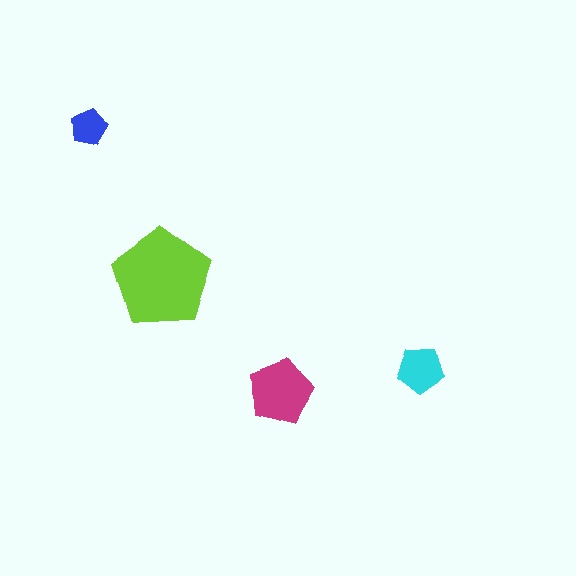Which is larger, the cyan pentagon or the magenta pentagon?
The magenta one.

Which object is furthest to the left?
The blue pentagon is leftmost.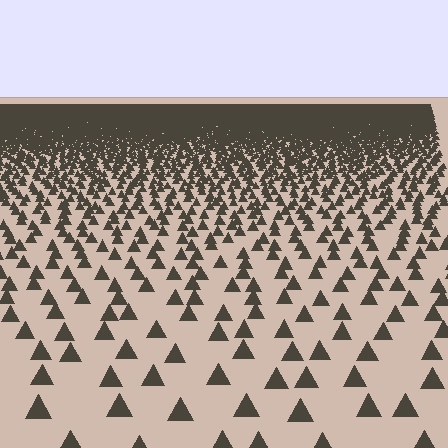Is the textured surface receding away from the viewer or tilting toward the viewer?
The surface is receding away from the viewer. Texture elements get smaller and denser toward the top.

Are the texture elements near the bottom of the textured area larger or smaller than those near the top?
Larger. Near the bottom, elements are closer to the viewer and appear at a bigger on-screen size.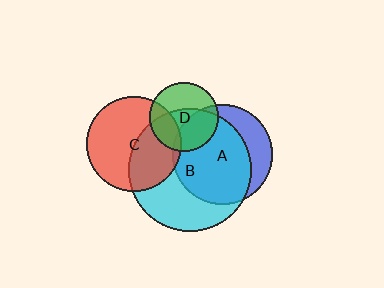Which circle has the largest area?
Circle B (cyan).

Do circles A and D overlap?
Yes.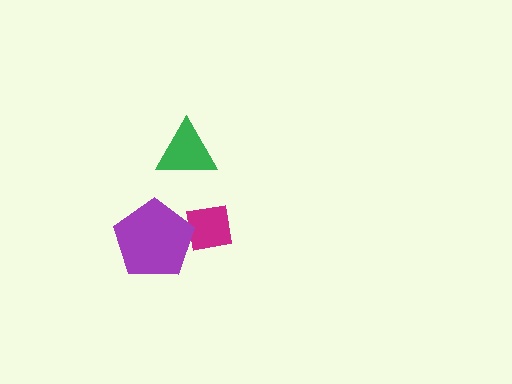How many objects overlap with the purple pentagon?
1 object overlaps with the purple pentagon.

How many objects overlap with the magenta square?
1 object overlaps with the magenta square.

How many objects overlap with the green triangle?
0 objects overlap with the green triangle.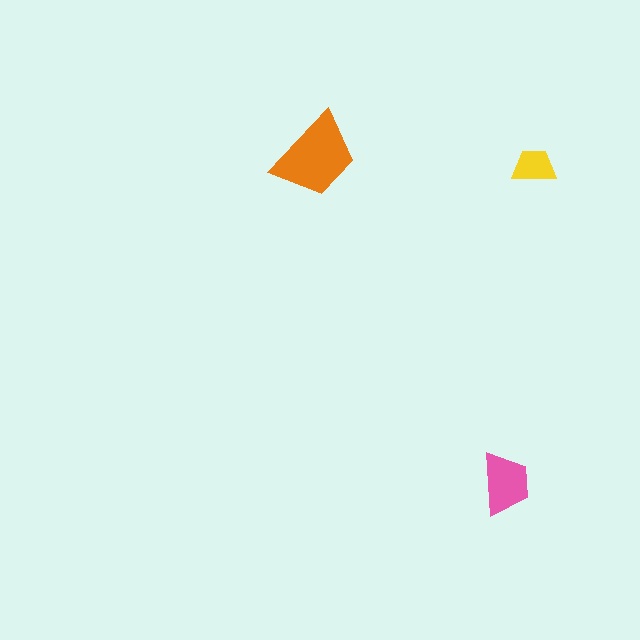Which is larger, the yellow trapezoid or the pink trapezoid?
The pink one.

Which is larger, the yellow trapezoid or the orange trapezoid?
The orange one.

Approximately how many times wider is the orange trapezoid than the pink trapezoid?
About 1.5 times wider.